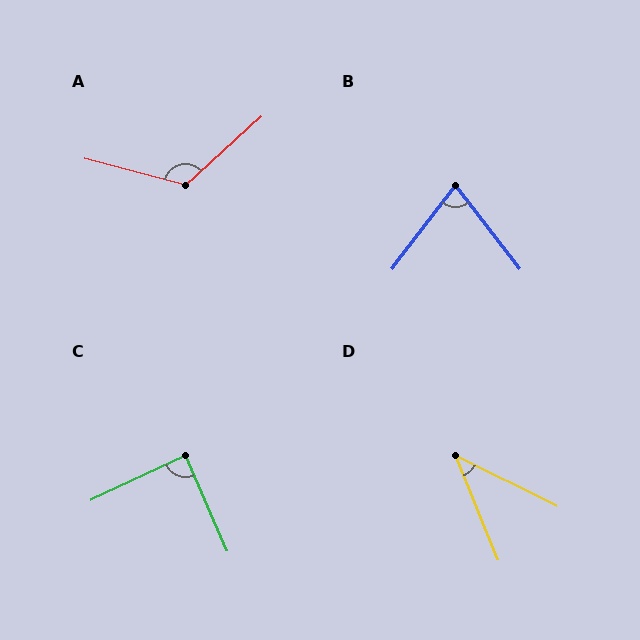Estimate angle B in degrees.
Approximately 75 degrees.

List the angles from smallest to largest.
D (42°), B (75°), C (88°), A (123°).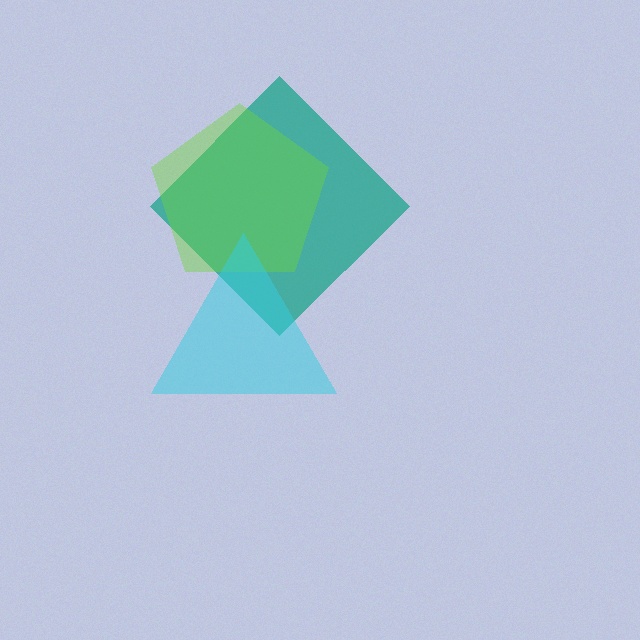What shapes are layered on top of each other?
The layered shapes are: a teal diamond, a lime pentagon, a cyan triangle.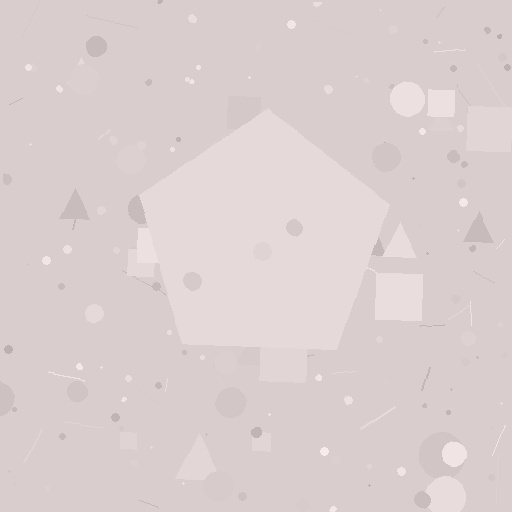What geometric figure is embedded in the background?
A pentagon is embedded in the background.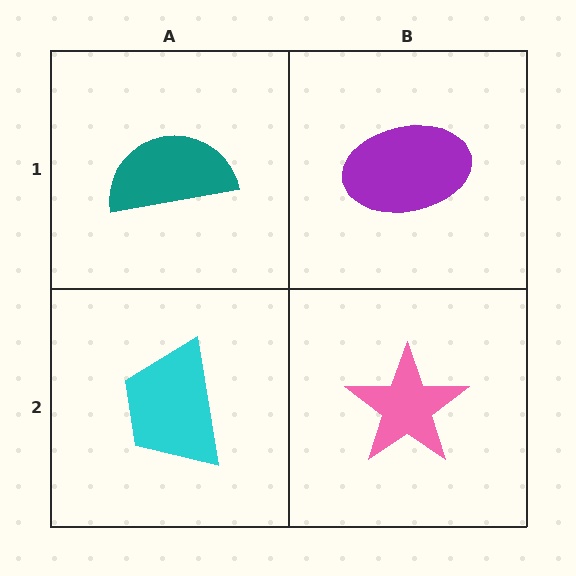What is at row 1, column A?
A teal semicircle.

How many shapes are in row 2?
2 shapes.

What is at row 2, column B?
A pink star.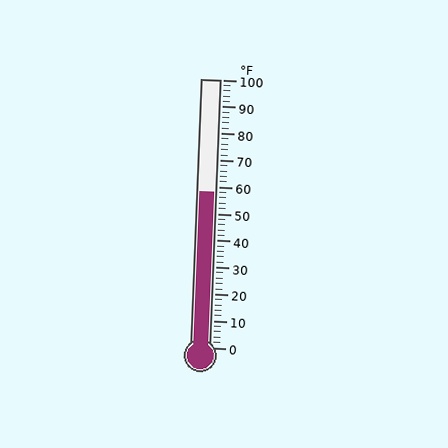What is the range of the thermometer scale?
The thermometer scale ranges from 0°F to 100°F.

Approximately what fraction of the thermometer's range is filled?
The thermometer is filled to approximately 60% of its range.